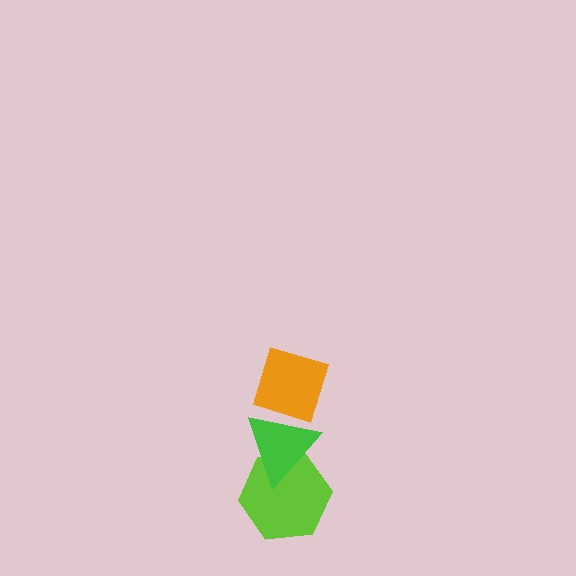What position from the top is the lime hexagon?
The lime hexagon is 3rd from the top.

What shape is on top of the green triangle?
The orange diamond is on top of the green triangle.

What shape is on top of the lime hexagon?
The green triangle is on top of the lime hexagon.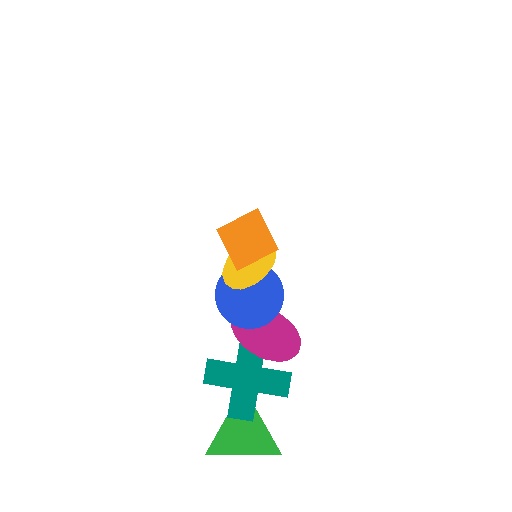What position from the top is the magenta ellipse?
The magenta ellipse is 4th from the top.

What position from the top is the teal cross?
The teal cross is 5th from the top.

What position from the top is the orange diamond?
The orange diamond is 1st from the top.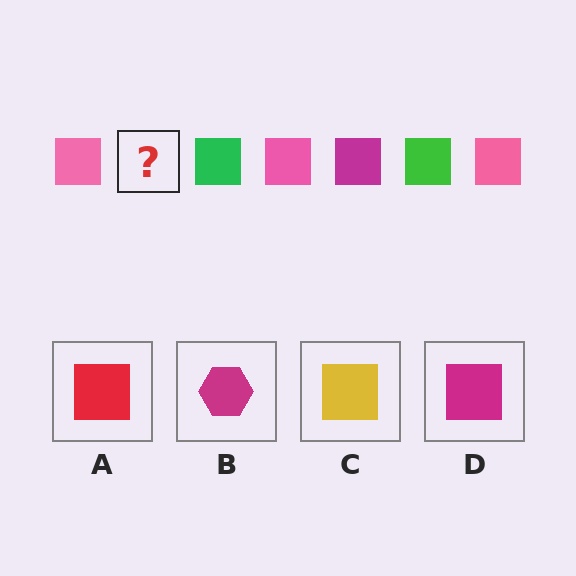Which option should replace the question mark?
Option D.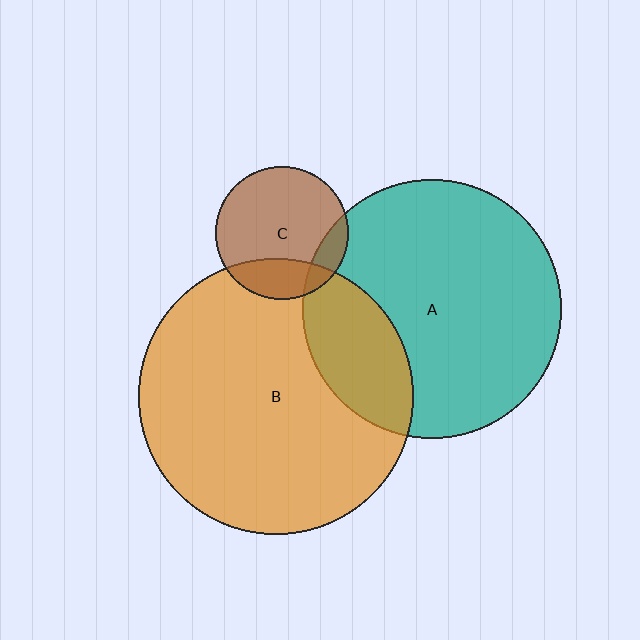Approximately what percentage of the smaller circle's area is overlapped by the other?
Approximately 20%.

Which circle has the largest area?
Circle B (orange).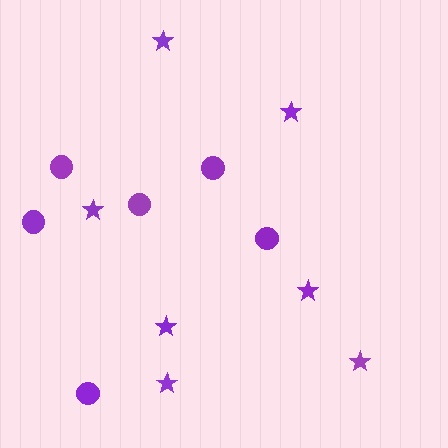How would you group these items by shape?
There are 2 groups: one group of stars (7) and one group of circles (6).